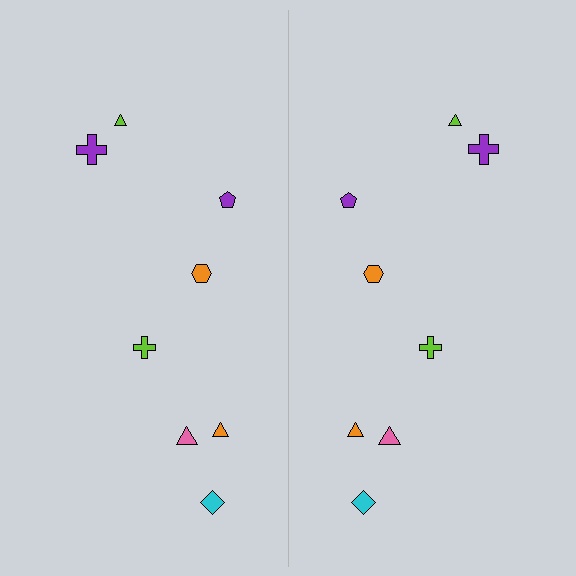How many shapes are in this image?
There are 16 shapes in this image.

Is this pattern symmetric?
Yes, this pattern has bilateral (reflection) symmetry.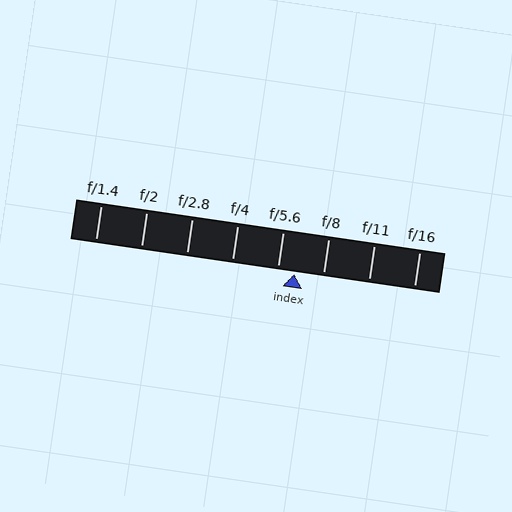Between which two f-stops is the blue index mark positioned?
The index mark is between f/5.6 and f/8.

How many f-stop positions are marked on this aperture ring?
There are 8 f-stop positions marked.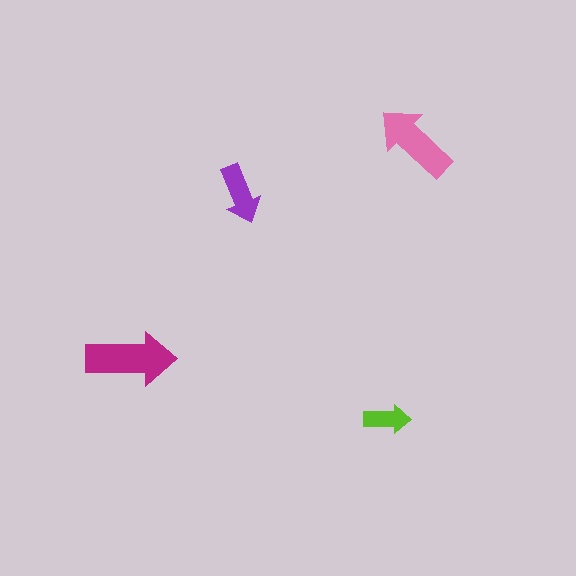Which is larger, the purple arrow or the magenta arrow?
The magenta one.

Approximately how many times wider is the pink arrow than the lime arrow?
About 2 times wider.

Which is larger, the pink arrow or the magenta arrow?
The magenta one.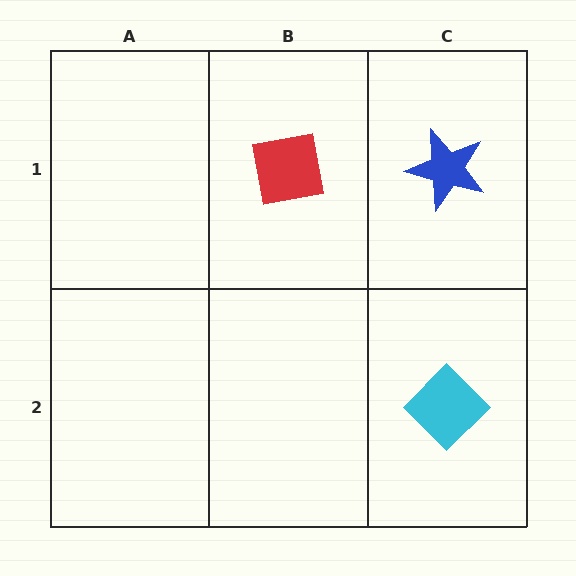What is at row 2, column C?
A cyan diamond.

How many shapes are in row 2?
1 shape.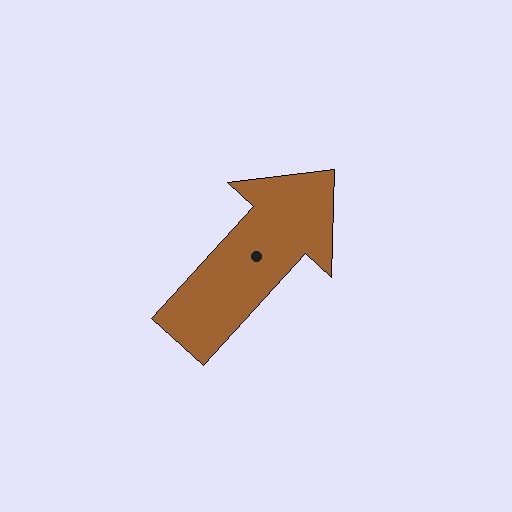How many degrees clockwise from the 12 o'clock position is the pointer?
Approximately 42 degrees.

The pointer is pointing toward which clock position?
Roughly 1 o'clock.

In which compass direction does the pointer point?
Northeast.